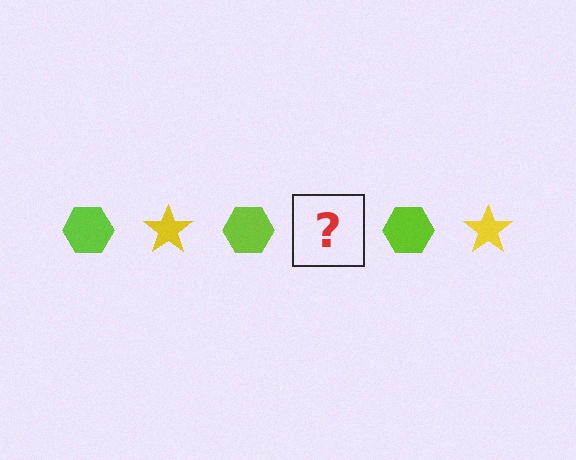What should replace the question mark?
The question mark should be replaced with a yellow star.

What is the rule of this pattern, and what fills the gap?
The rule is that the pattern alternates between lime hexagon and yellow star. The gap should be filled with a yellow star.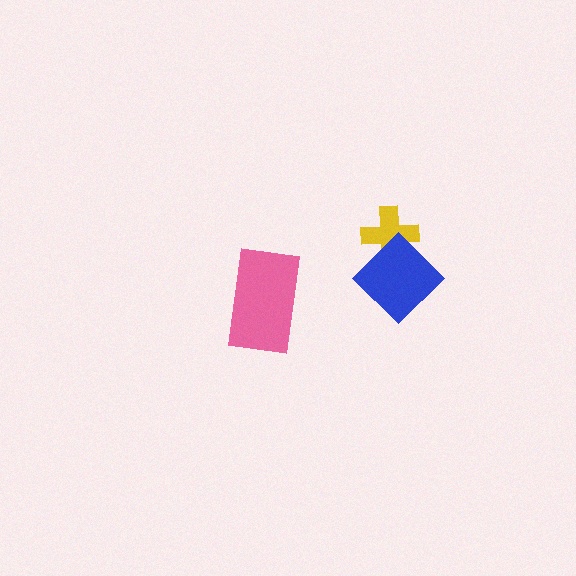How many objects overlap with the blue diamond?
1 object overlaps with the blue diamond.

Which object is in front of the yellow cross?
The blue diamond is in front of the yellow cross.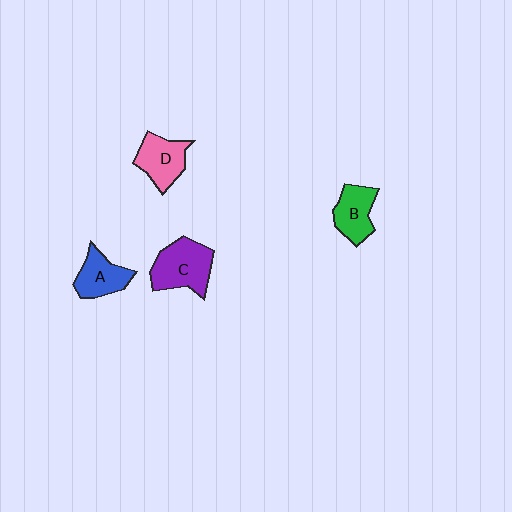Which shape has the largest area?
Shape C (purple).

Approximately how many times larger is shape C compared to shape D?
Approximately 1.3 times.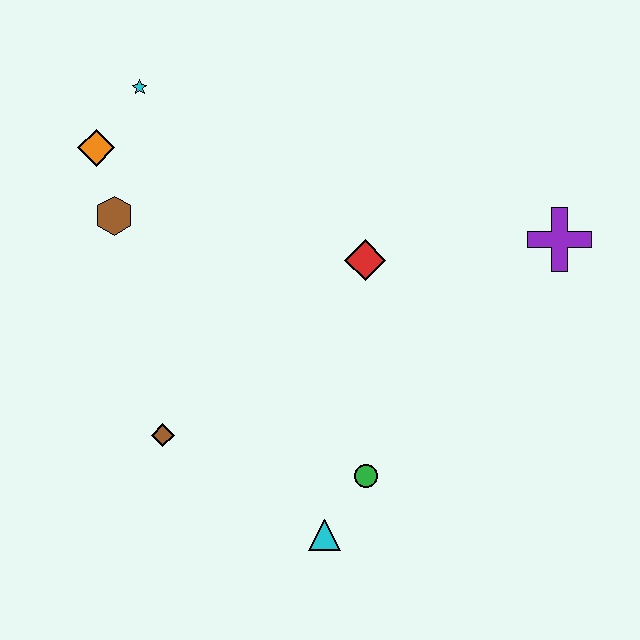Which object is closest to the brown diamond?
The cyan triangle is closest to the brown diamond.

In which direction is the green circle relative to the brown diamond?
The green circle is to the right of the brown diamond.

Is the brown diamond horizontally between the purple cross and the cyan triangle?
No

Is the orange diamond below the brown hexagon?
No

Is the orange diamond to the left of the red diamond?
Yes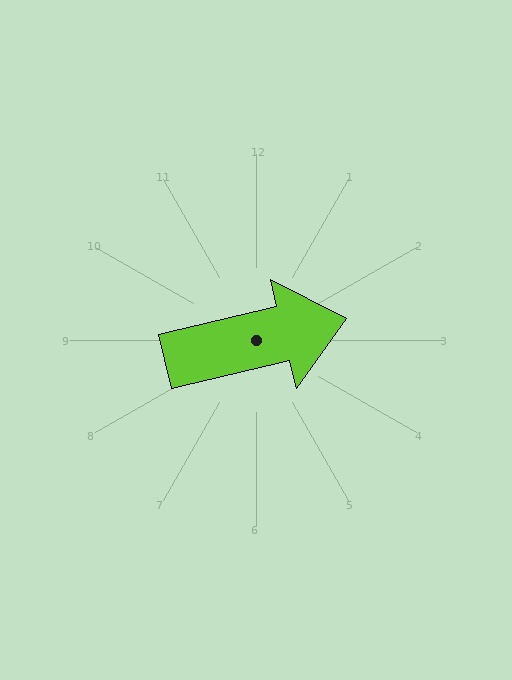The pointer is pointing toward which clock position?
Roughly 3 o'clock.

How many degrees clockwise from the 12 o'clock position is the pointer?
Approximately 77 degrees.